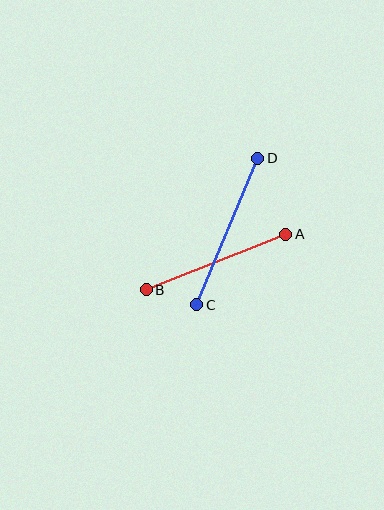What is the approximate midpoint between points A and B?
The midpoint is at approximately (216, 262) pixels.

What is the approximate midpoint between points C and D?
The midpoint is at approximately (227, 232) pixels.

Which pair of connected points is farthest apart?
Points C and D are farthest apart.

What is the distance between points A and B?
The distance is approximately 150 pixels.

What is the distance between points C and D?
The distance is approximately 159 pixels.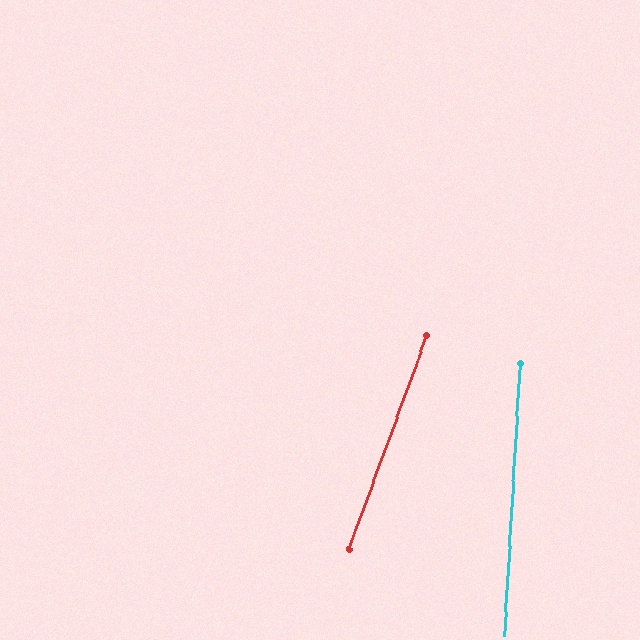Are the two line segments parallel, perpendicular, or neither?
Neither parallel nor perpendicular — they differ by about 17°.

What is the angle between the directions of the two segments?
Approximately 17 degrees.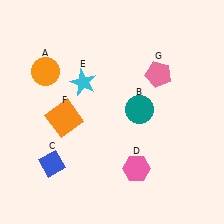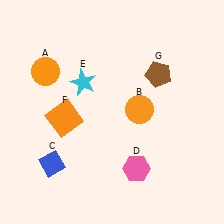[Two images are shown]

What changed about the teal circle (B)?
In Image 1, B is teal. In Image 2, it changed to orange.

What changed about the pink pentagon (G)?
In Image 1, G is pink. In Image 2, it changed to brown.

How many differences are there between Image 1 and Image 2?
There are 2 differences between the two images.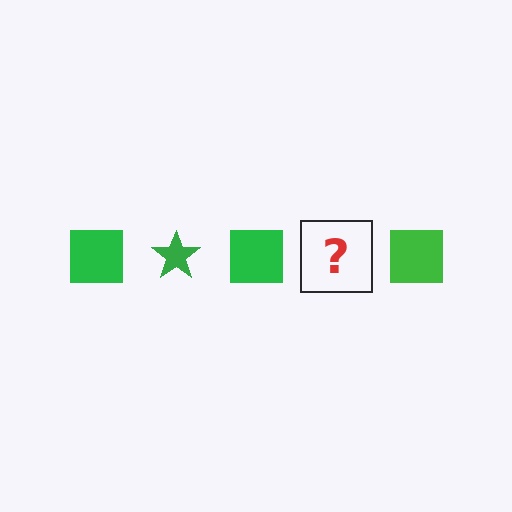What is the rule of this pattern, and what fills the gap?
The rule is that the pattern cycles through square, star shapes in green. The gap should be filled with a green star.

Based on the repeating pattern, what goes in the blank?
The blank should be a green star.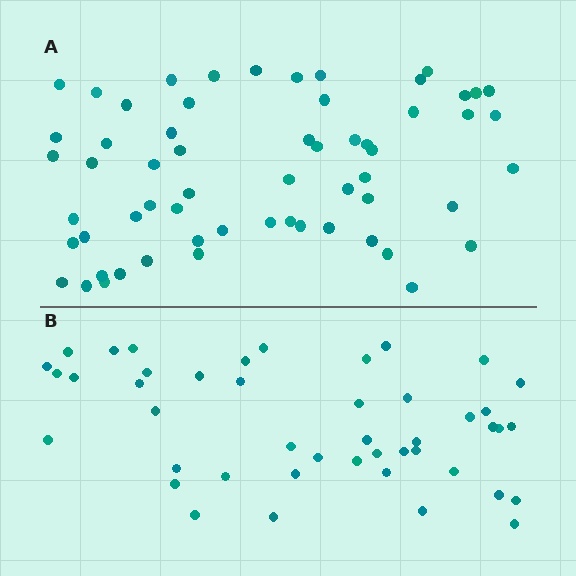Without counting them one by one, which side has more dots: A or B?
Region A (the top region) has more dots.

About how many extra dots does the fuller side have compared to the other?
Region A has approximately 15 more dots than region B.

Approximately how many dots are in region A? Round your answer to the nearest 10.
About 60 dots.